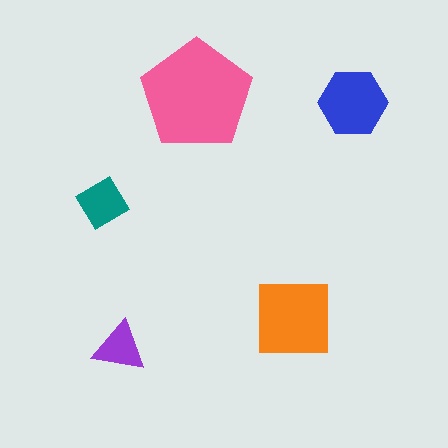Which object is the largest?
The pink pentagon.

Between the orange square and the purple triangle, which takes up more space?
The orange square.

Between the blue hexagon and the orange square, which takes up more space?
The orange square.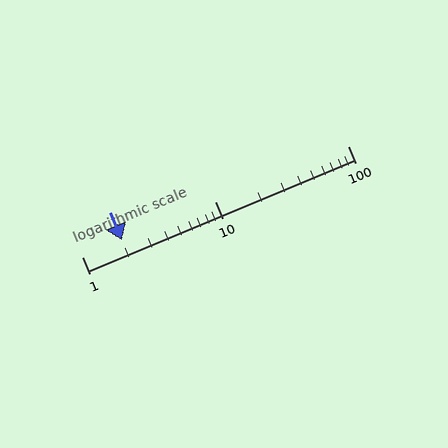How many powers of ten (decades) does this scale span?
The scale spans 2 decades, from 1 to 100.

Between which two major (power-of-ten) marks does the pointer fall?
The pointer is between 1 and 10.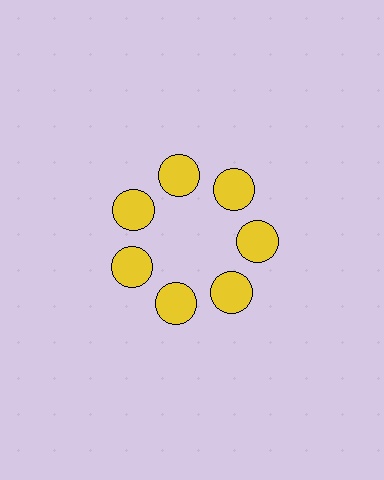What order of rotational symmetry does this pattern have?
This pattern has 7-fold rotational symmetry.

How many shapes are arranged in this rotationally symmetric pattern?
There are 7 shapes, arranged in 7 groups of 1.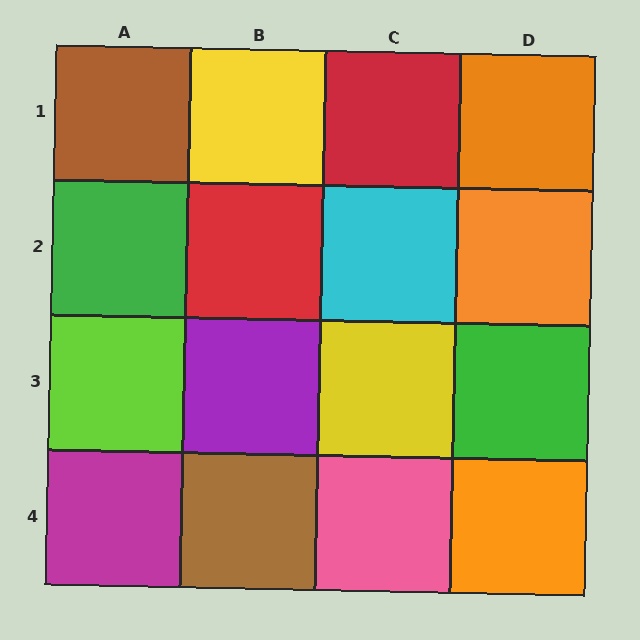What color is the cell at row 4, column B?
Brown.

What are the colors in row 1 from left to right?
Brown, yellow, red, orange.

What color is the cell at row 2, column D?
Orange.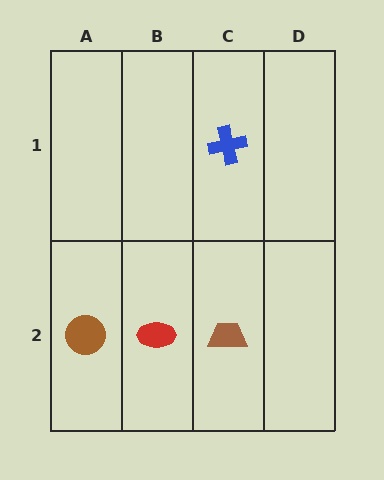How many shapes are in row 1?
1 shape.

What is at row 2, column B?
A red ellipse.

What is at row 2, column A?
A brown circle.